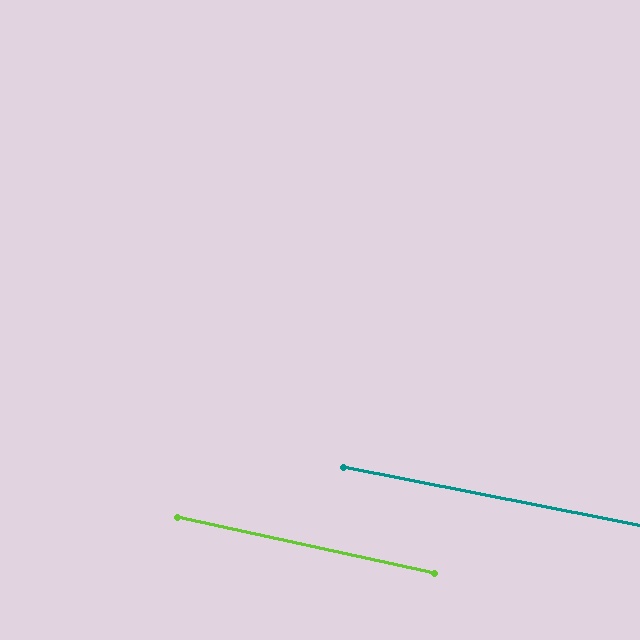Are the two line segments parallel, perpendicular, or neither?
Parallel — their directions differ by only 1.2°.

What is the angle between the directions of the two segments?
Approximately 1 degree.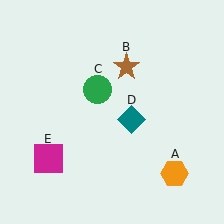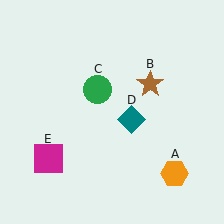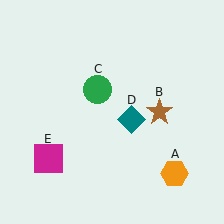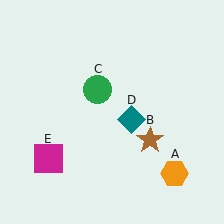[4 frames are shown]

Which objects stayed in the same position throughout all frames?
Orange hexagon (object A) and green circle (object C) and teal diamond (object D) and magenta square (object E) remained stationary.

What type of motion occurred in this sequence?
The brown star (object B) rotated clockwise around the center of the scene.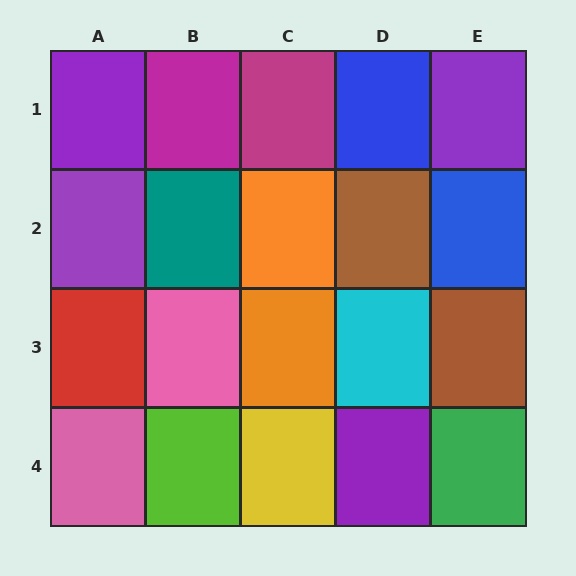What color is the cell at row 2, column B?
Teal.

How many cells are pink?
2 cells are pink.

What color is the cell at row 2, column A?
Purple.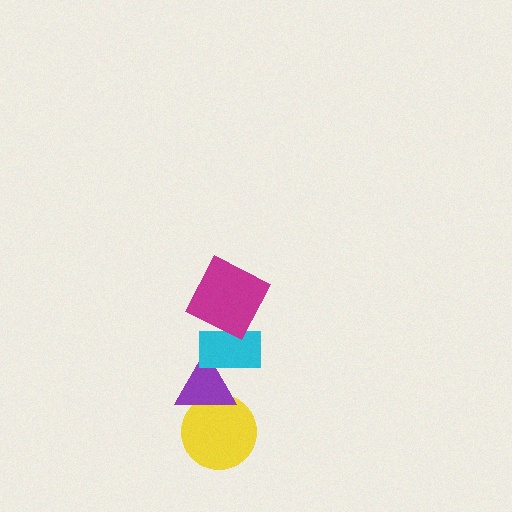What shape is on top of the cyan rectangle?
The magenta square is on top of the cyan rectangle.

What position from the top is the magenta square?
The magenta square is 1st from the top.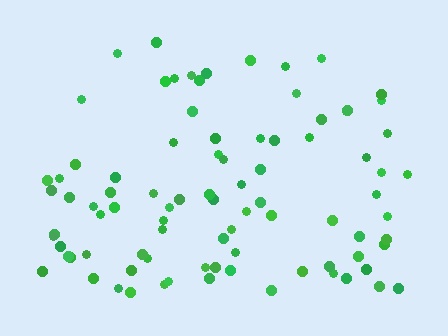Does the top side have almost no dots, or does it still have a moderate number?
Still a moderate number, just noticeably fewer than the bottom.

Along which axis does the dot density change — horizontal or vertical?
Vertical.